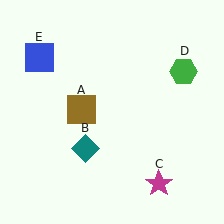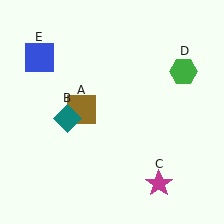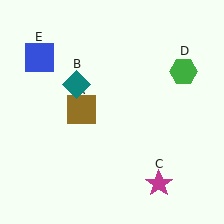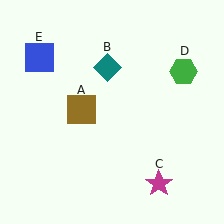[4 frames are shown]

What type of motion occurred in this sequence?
The teal diamond (object B) rotated clockwise around the center of the scene.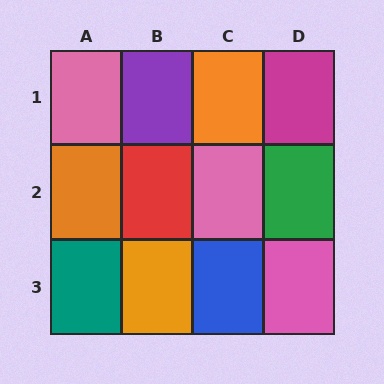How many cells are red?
1 cell is red.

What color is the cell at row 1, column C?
Orange.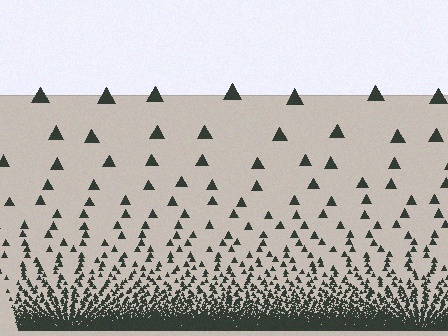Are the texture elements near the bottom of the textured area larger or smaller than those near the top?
Smaller. The gradient is inverted — elements near the bottom are smaller and denser.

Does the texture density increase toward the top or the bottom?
Density increases toward the bottom.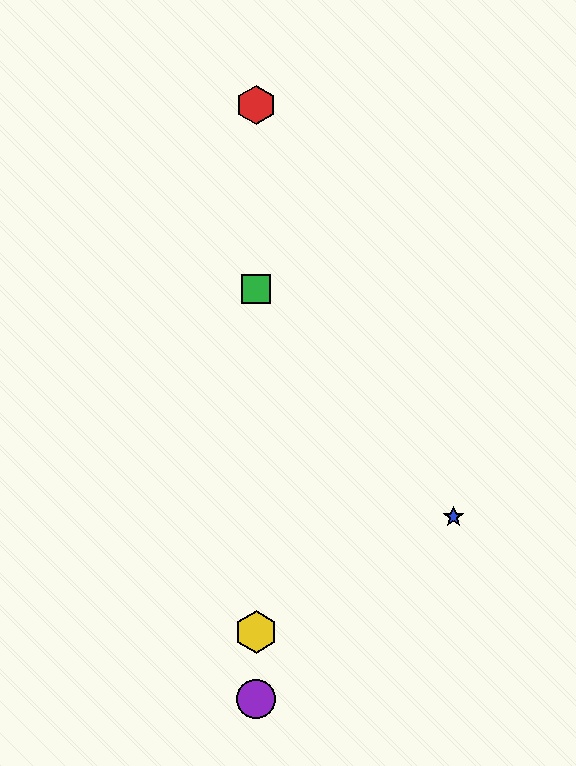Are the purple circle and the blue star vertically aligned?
No, the purple circle is at x≈256 and the blue star is at x≈453.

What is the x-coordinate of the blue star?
The blue star is at x≈453.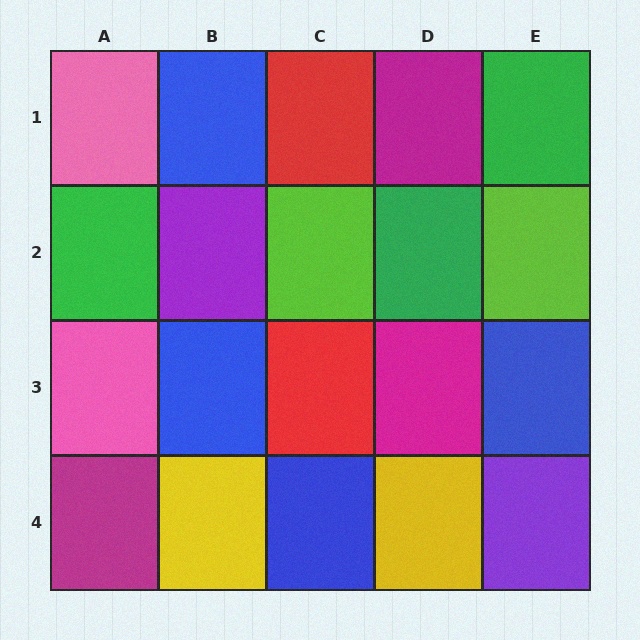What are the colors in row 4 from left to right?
Magenta, yellow, blue, yellow, purple.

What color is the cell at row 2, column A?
Green.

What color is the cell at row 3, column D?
Magenta.